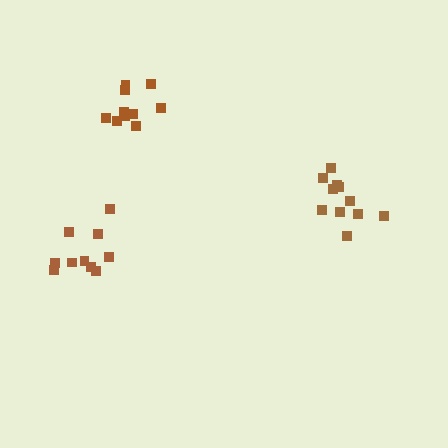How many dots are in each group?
Group 1: 11 dots, Group 2: 10 dots, Group 3: 10 dots (31 total).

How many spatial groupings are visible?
There are 3 spatial groupings.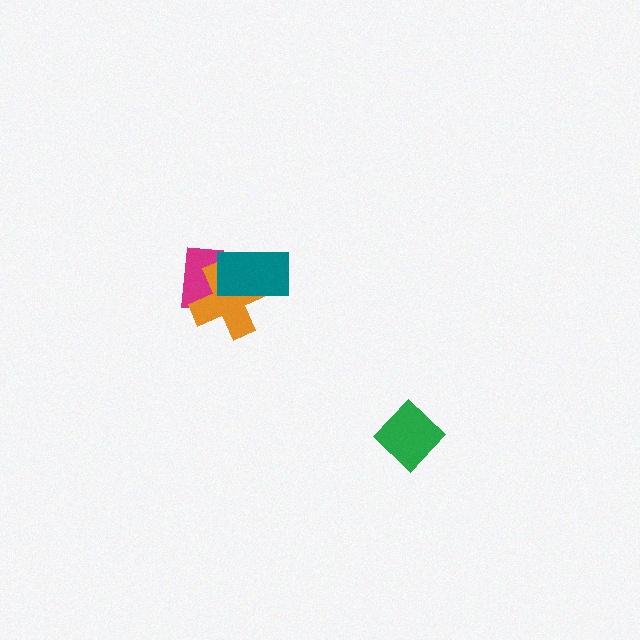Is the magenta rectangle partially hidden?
Yes, it is partially covered by another shape.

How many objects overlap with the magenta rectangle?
2 objects overlap with the magenta rectangle.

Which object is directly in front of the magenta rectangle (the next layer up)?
The orange cross is directly in front of the magenta rectangle.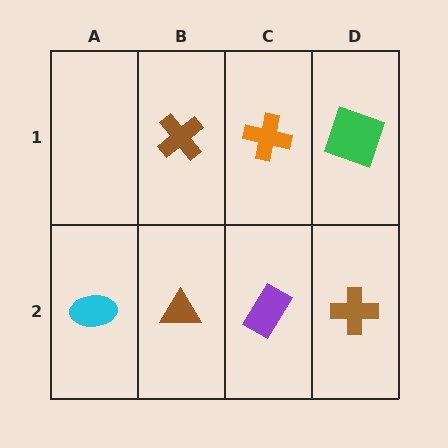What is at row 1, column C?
An orange cross.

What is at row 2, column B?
A brown triangle.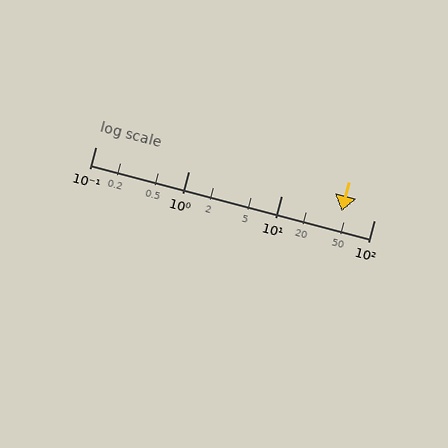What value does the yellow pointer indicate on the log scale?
The pointer indicates approximately 45.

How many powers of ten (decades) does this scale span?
The scale spans 3 decades, from 0.1 to 100.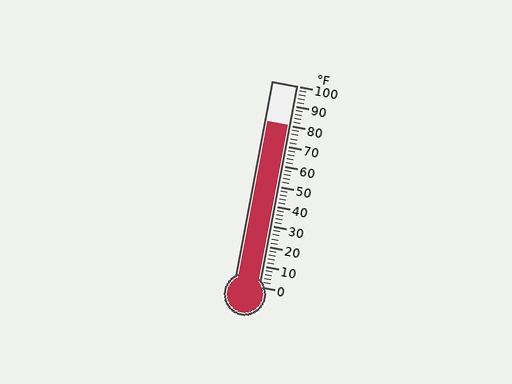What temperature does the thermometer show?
The thermometer shows approximately 80°F.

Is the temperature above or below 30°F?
The temperature is above 30°F.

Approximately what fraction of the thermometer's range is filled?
The thermometer is filled to approximately 80% of its range.